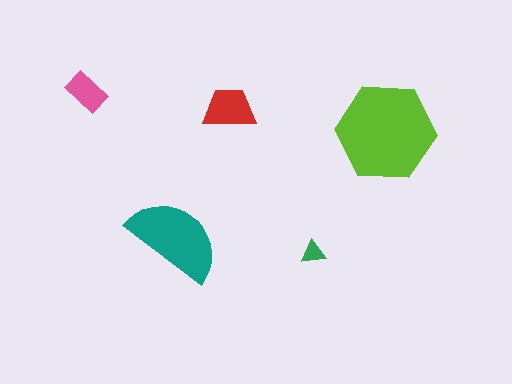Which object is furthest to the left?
The pink rectangle is leftmost.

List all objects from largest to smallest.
The lime hexagon, the teal semicircle, the red trapezoid, the pink rectangle, the green triangle.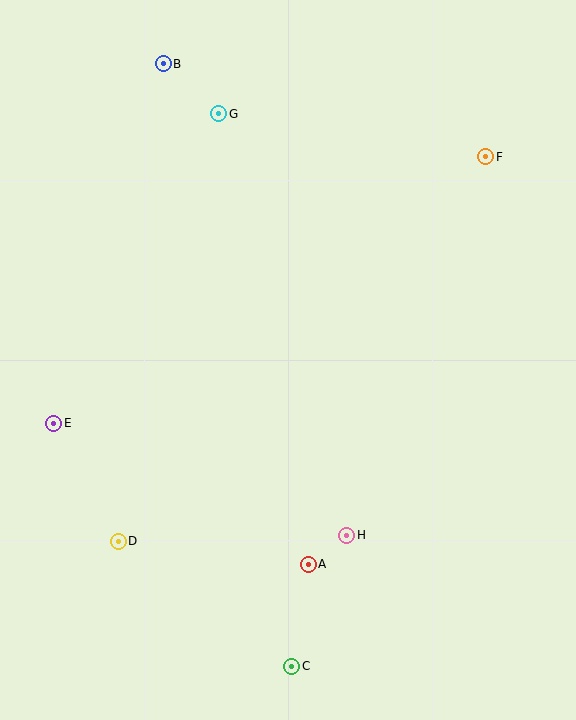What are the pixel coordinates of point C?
Point C is at (292, 666).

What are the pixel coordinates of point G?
Point G is at (219, 114).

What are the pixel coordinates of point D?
Point D is at (118, 541).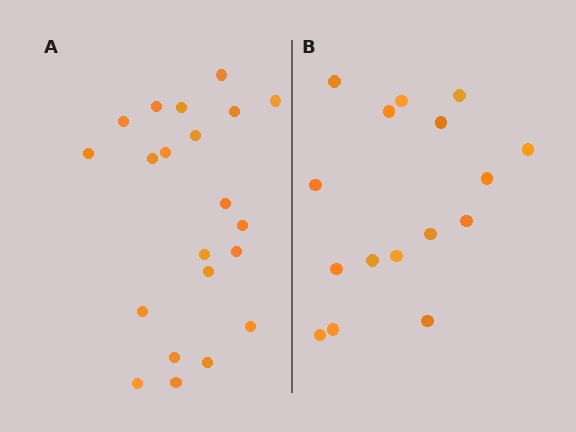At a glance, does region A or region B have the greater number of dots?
Region A (the left region) has more dots.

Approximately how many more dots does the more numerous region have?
Region A has about 5 more dots than region B.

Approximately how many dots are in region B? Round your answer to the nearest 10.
About 20 dots. (The exact count is 16, which rounds to 20.)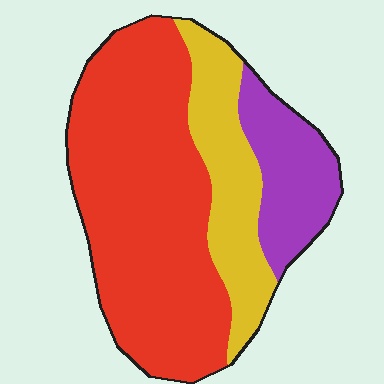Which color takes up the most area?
Red, at roughly 60%.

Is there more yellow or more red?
Red.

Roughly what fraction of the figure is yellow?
Yellow covers around 20% of the figure.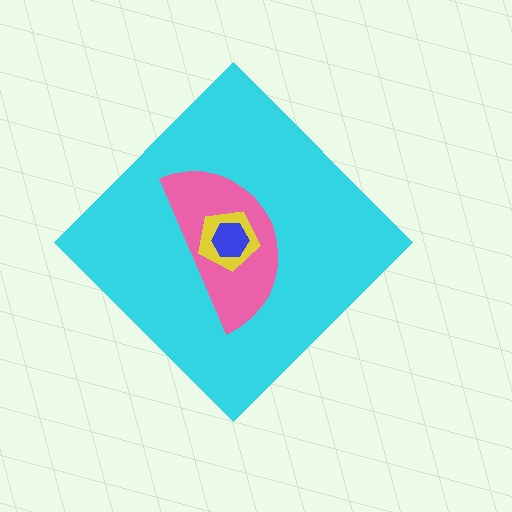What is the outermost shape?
The cyan diamond.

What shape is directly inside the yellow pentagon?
The blue hexagon.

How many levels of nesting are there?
4.